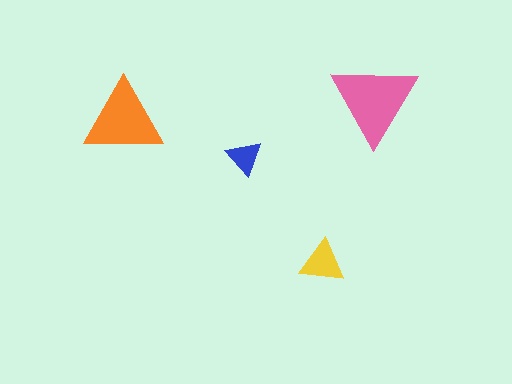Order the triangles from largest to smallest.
the pink one, the orange one, the yellow one, the blue one.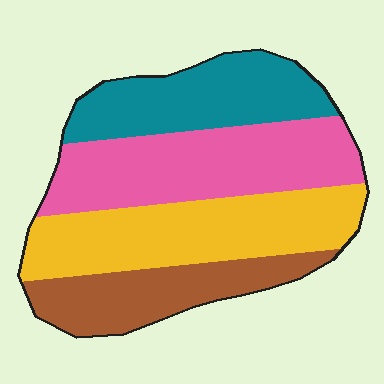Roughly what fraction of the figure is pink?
Pink covers around 30% of the figure.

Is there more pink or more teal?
Pink.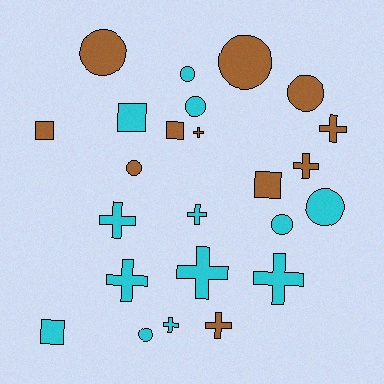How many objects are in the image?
There are 24 objects.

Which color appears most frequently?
Cyan, with 13 objects.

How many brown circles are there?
There are 4 brown circles.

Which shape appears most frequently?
Cross, with 10 objects.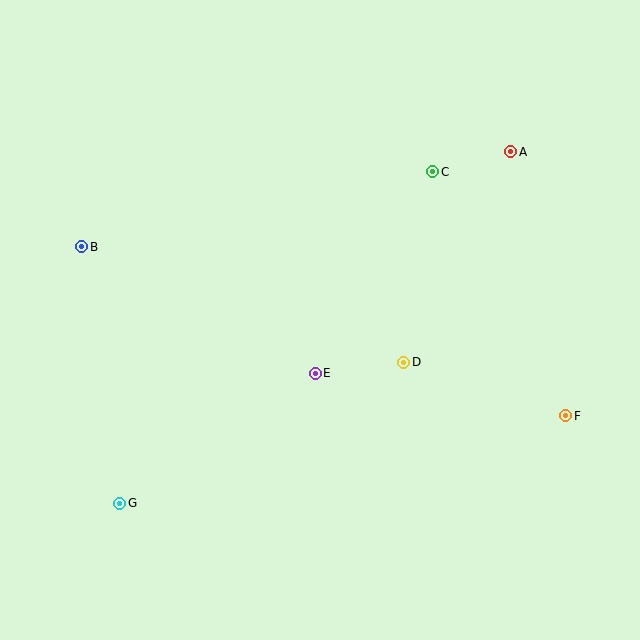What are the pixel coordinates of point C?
Point C is at (433, 172).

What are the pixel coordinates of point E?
Point E is at (315, 373).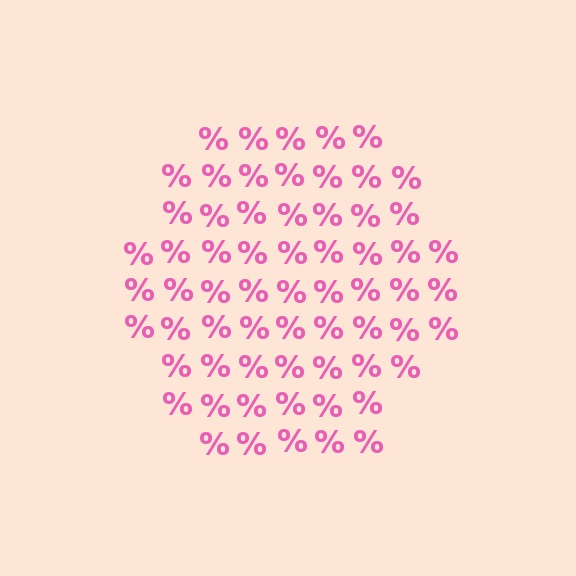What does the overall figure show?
The overall figure shows a hexagon.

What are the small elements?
The small elements are percent signs.